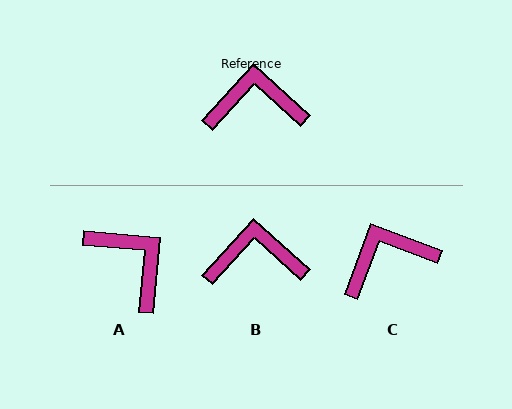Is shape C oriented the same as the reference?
No, it is off by about 22 degrees.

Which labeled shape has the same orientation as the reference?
B.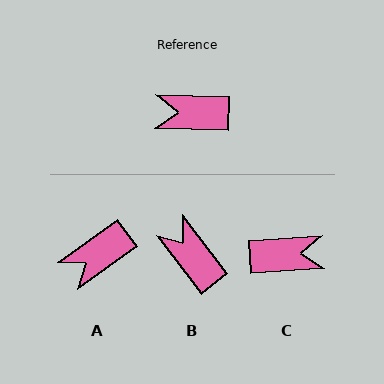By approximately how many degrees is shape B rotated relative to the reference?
Approximately 51 degrees clockwise.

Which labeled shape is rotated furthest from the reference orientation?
C, about 175 degrees away.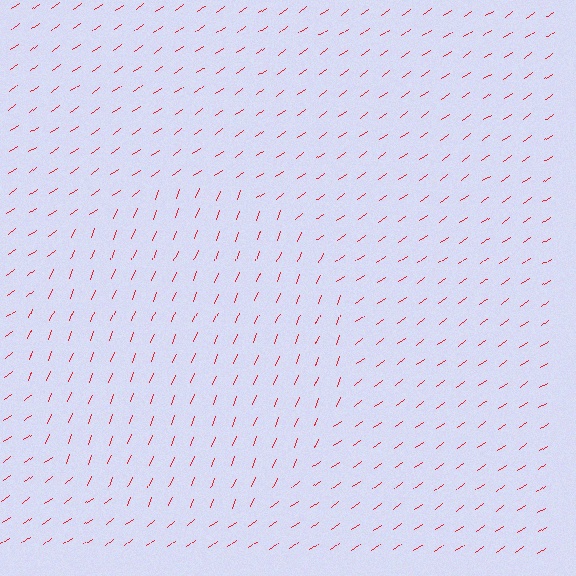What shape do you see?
I see a circle.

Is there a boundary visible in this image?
Yes, there is a texture boundary formed by a change in line orientation.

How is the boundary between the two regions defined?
The boundary is defined purely by a change in line orientation (approximately 32 degrees difference). All lines are the same color and thickness.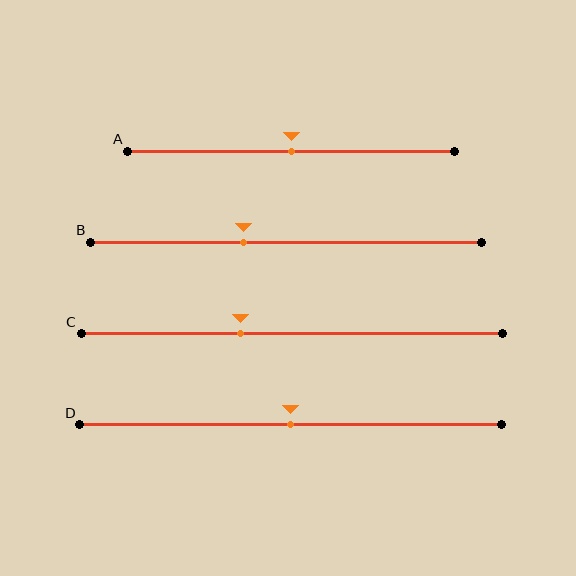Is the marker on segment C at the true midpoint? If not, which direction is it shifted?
No, the marker on segment C is shifted to the left by about 12% of the segment length.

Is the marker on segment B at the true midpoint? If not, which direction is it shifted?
No, the marker on segment B is shifted to the left by about 11% of the segment length.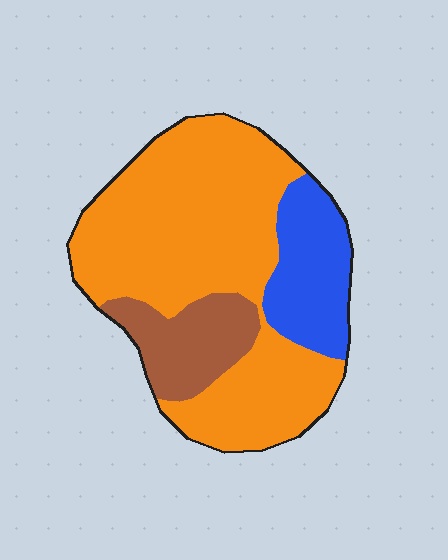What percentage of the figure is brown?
Brown covers 15% of the figure.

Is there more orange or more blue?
Orange.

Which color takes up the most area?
Orange, at roughly 65%.